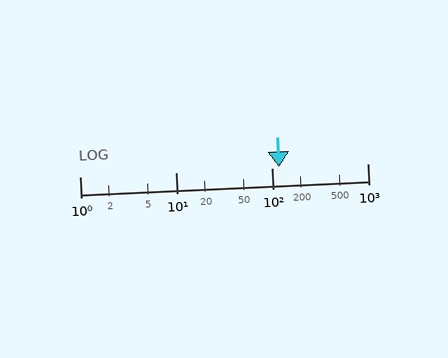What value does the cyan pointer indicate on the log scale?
The pointer indicates approximately 120.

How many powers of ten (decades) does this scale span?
The scale spans 3 decades, from 1 to 1000.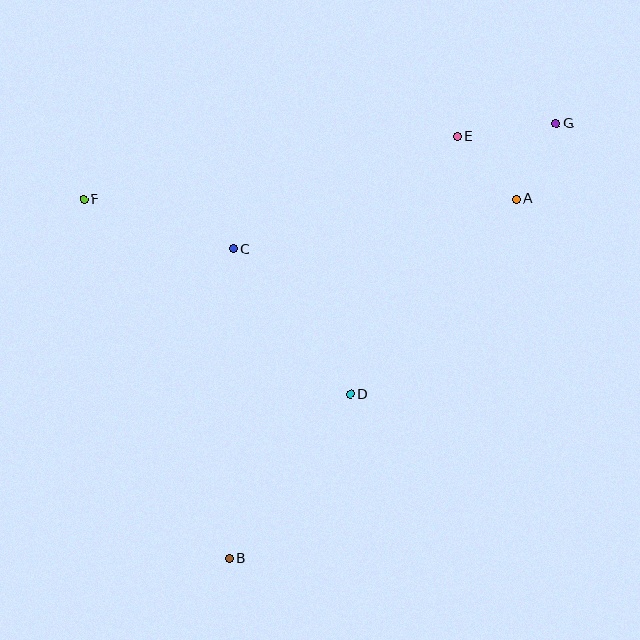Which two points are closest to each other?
Points A and G are closest to each other.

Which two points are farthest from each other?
Points B and G are farthest from each other.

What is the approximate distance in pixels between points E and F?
The distance between E and F is approximately 378 pixels.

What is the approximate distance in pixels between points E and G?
The distance between E and G is approximately 100 pixels.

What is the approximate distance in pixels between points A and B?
The distance between A and B is approximately 460 pixels.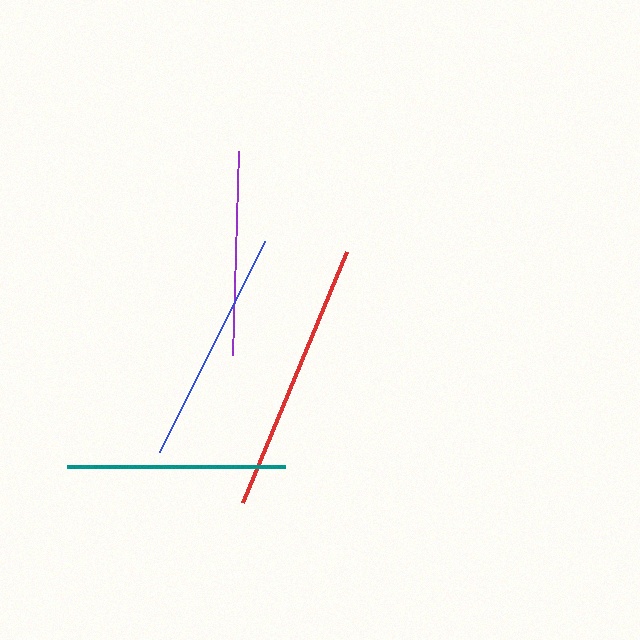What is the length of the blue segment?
The blue segment is approximately 236 pixels long.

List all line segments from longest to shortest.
From longest to shortest: red, blue, teal, purple.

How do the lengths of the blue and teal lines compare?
The blue and teal lines are approximately the same length.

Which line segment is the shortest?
The purple line is the shortest at approximately 204 pixels.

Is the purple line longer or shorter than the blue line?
The blue line is longer than the purple line.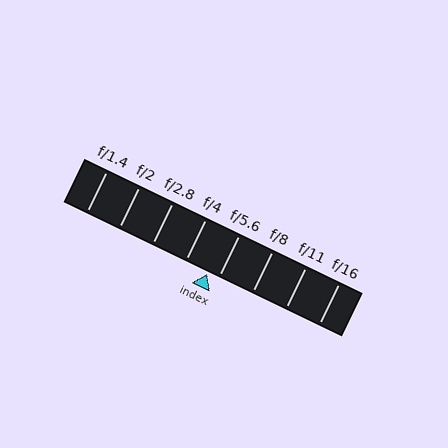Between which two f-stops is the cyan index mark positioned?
The index mark is between f/4 and f/5.6.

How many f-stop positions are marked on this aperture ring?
There are 8 f-stop positions marked.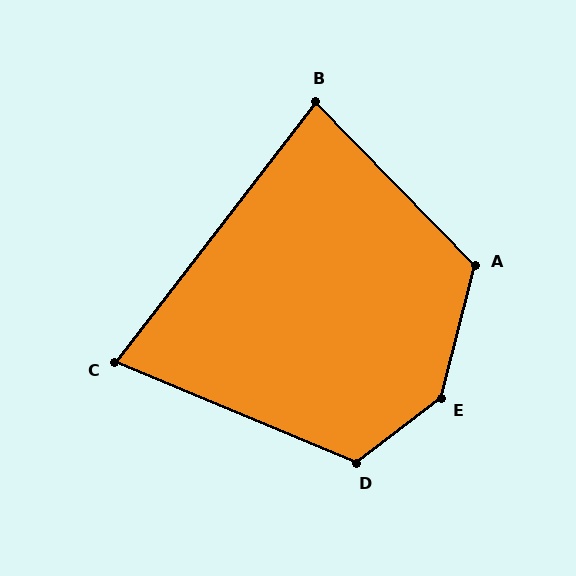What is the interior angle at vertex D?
Approximately 119 degrees (obtuse).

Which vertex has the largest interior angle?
E, at approximately 142 degrees.